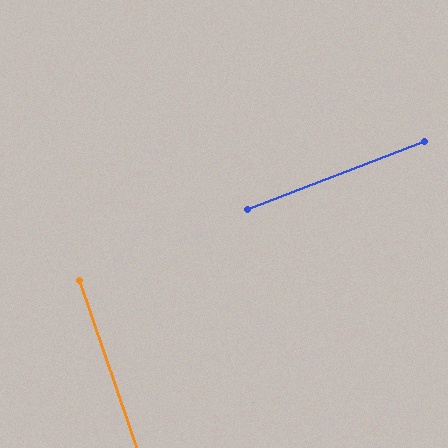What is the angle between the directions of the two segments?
Approximately 88 degrees.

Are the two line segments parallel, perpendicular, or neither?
Perpendicular — they meet at approximately 88°.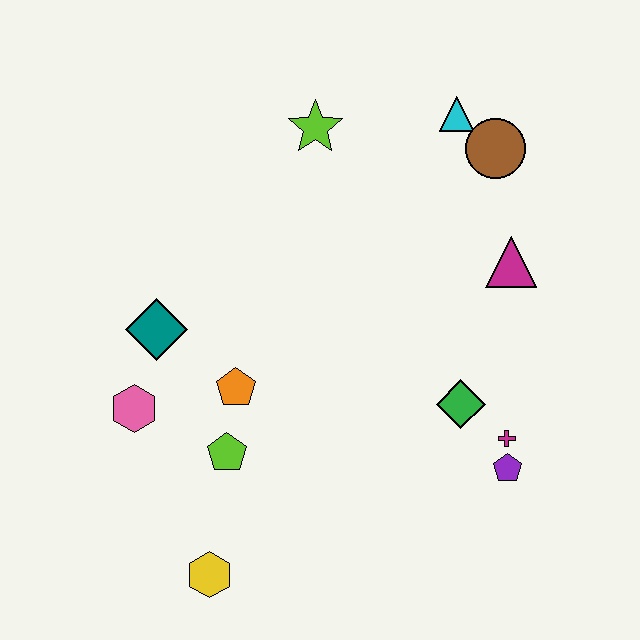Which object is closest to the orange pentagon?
The lime pentagon is closest to the orange pentagon.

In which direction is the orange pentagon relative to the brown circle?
The orange pentagon is to the left of the brown circle.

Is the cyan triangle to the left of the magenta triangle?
Yes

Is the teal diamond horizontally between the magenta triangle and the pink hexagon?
Yes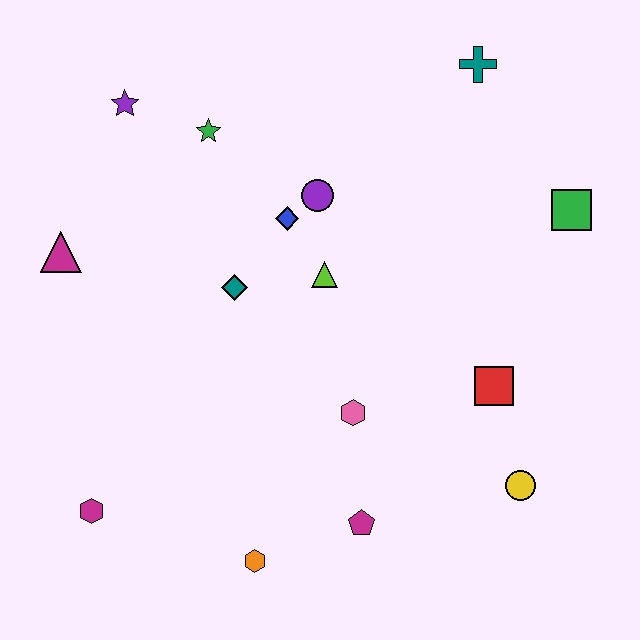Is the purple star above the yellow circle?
Yes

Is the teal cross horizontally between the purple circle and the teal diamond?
No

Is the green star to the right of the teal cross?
No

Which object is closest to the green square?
The teal cross is closest to the green square.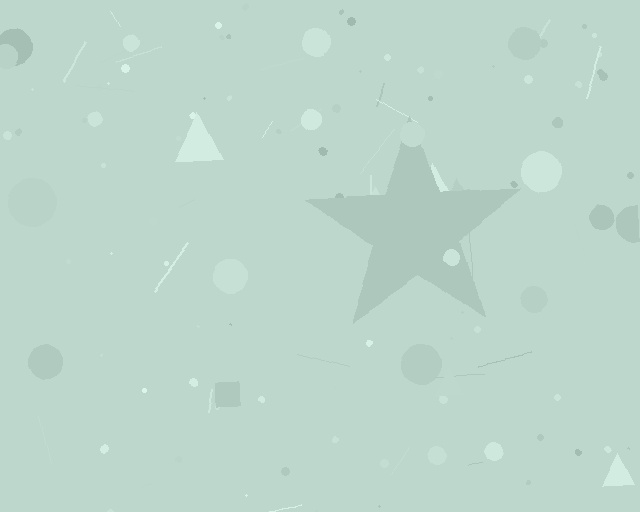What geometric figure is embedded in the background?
A star is embedded in the background.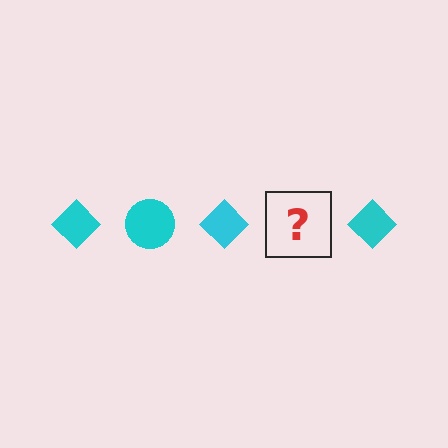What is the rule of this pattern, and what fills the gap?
The rule is that the pattern cycles through diamond, circle shapes in cyan. The gap should be filled with a cyan circle.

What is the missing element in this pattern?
The missing element is a cyan circle.